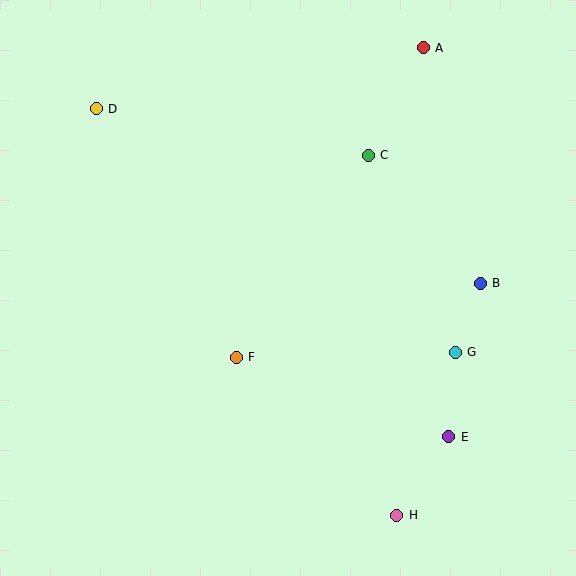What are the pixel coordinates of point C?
Point C is at (368, 155).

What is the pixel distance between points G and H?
The distance between G and H is 173 pixels.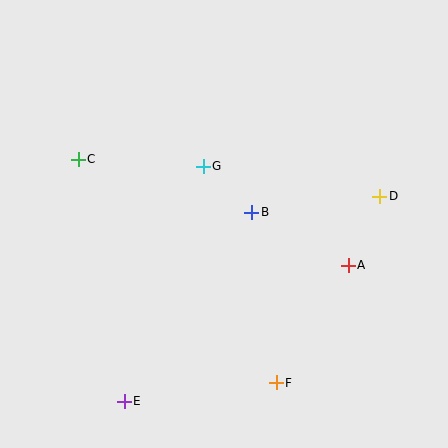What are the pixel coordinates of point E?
Point E is at (124, 401).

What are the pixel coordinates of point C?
Point C is at (78, 159).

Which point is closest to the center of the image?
Point B at (252, 212) is closest to the center.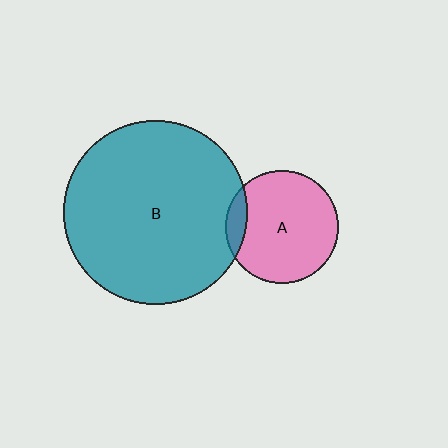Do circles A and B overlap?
Yes.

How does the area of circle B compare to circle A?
Approximately 2.6 times.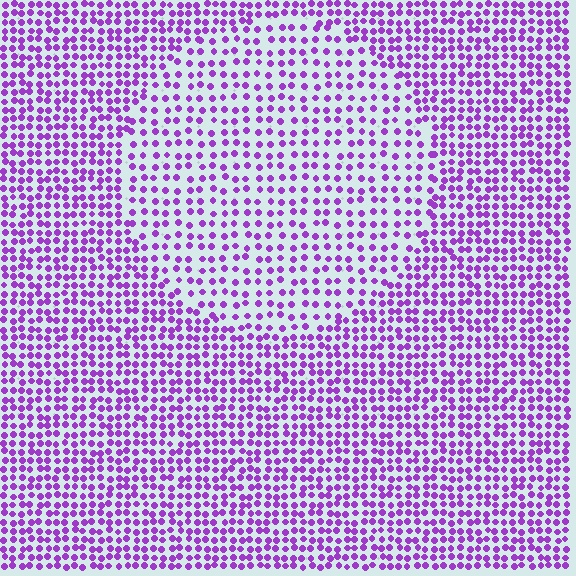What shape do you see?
I see a circle.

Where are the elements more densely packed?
The elements are more densely packed outside the circle boundary.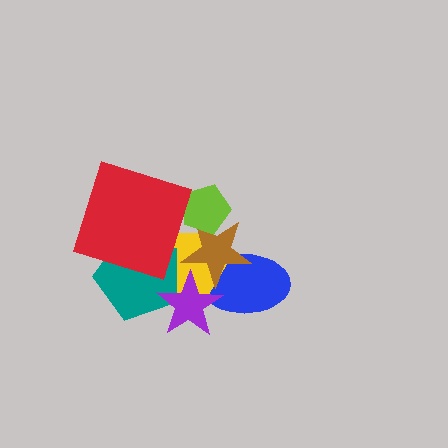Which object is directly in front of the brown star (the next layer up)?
The purple star is directly in front of the brown star.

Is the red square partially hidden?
No, no other shape covers it.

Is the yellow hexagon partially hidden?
Yes, it is partially covered by another shape.